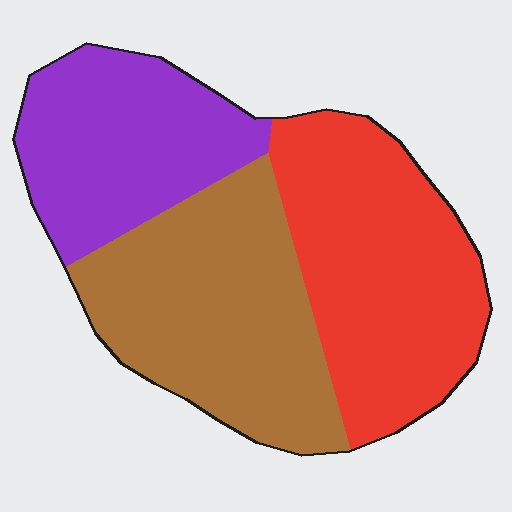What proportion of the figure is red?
Red covers 37% of the figure.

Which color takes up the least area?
Purple, at roughly 25%.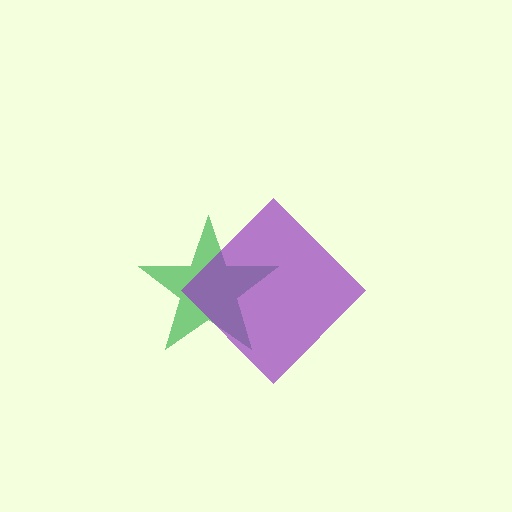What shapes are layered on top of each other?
The layered shapes are: a green star, a purple diamond.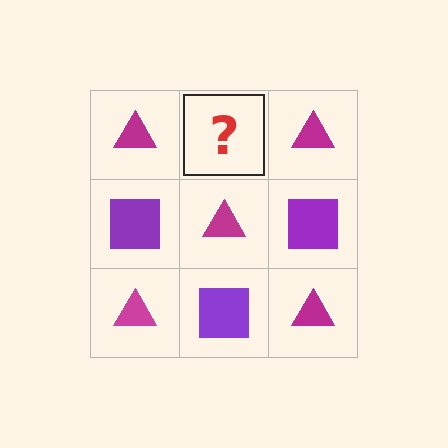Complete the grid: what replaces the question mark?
The question mark should be replaced with a purple square.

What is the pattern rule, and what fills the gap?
The rule is that it alternates magenta triangle and purple square in a checkerboard pattern. The gap should be filled with a purple square.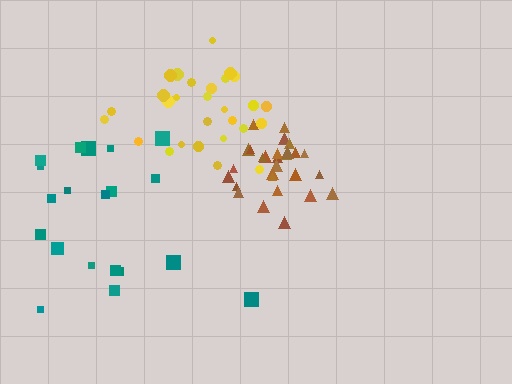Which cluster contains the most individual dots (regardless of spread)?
Brown (28).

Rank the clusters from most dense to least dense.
brown, yellow, teal.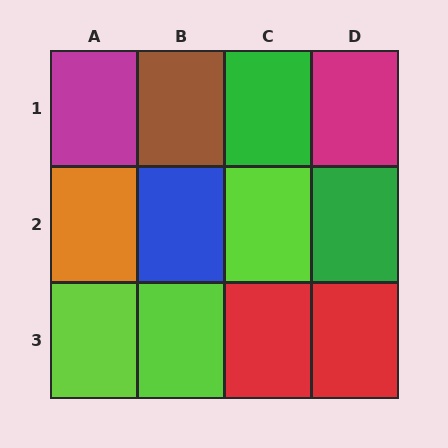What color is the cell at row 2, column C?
Lime.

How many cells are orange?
1 cell is orange.